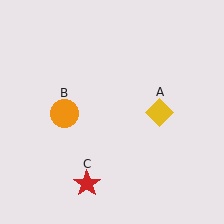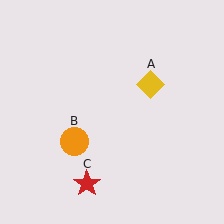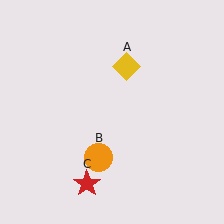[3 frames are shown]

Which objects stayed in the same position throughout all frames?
Red star (object C) remained stationary.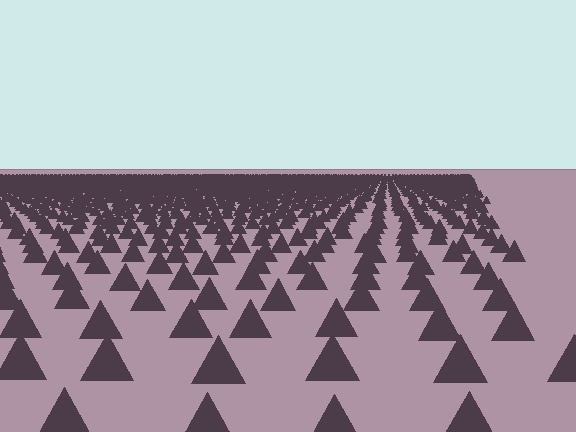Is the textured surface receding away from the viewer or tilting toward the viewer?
The surface is receding away from the viewer. Texture elements get smaller and denser toward the top.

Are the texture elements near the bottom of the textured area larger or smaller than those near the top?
Larger. Near the bottom, elements are closer to the viewer and appear at a bigger on-screen size.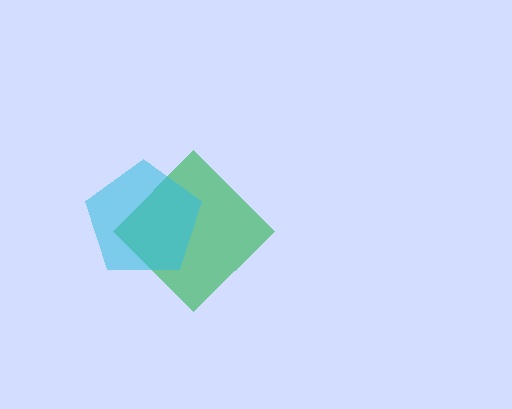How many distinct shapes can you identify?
There are 2 distinct shapes: a green diamond, a cyan pentagon.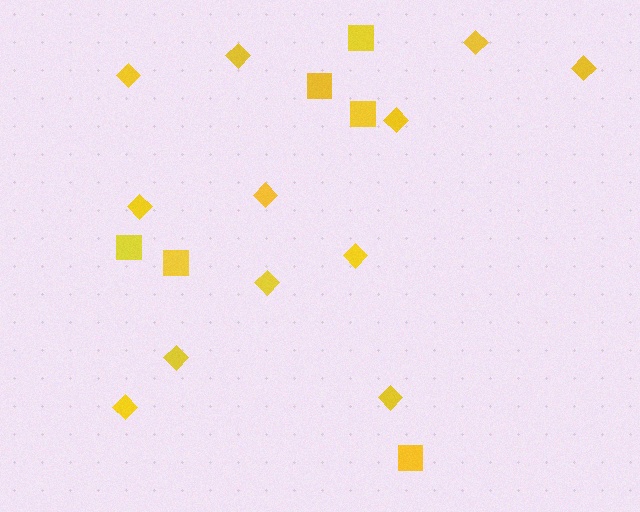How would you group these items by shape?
There are 2 groups: one group of diamonds (12) and one group of squares (6).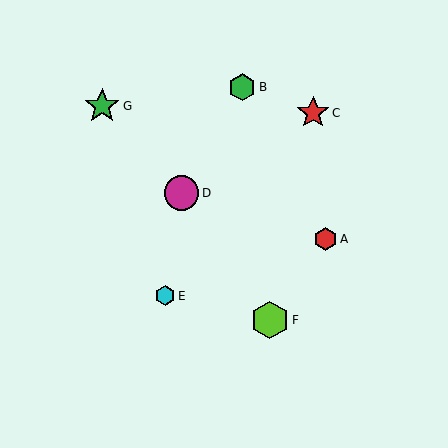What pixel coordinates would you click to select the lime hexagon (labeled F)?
Click at (270, 320) to select the lime hexagon F.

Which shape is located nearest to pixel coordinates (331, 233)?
The red hexagon (labeled A) at (326, 239) is nearest to that location.